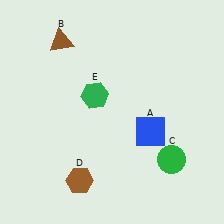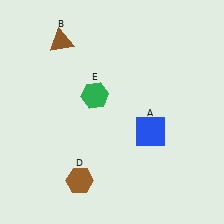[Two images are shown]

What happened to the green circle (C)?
The green circle (C) was removed in Image 2. It was in the bottom-right area of Image 1.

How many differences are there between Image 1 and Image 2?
There is 1 difference between the two images.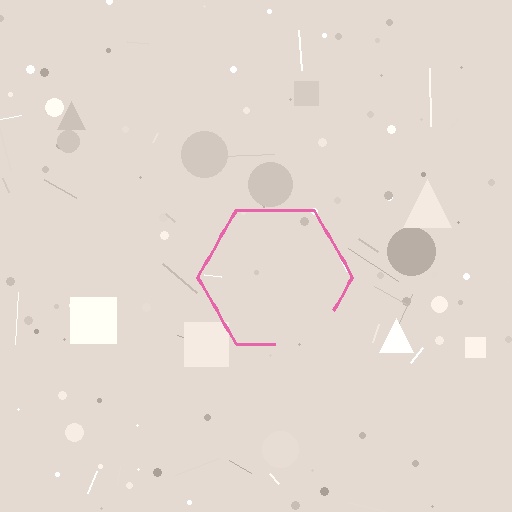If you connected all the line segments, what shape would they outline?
They would outline a hexagon.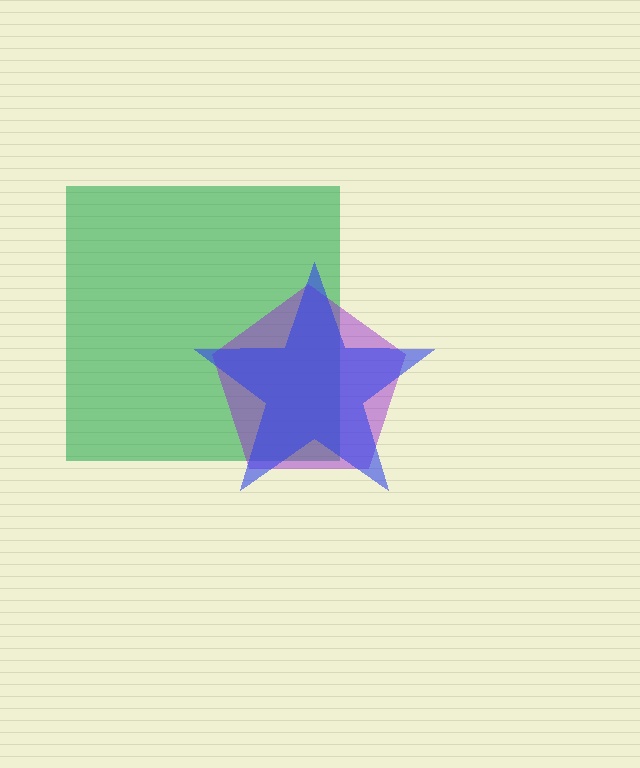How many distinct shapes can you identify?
There are 3 distinct shapes: a green square, a purple pentagon, a blue star.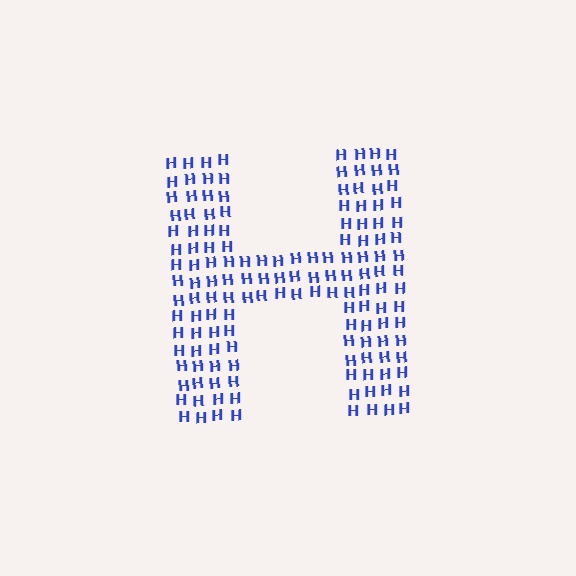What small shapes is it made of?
It is made of small letter H's.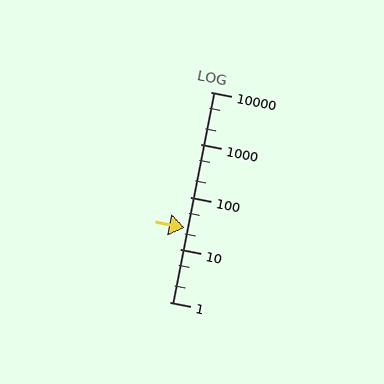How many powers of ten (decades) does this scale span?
The scale spans 4 decades, from 1 to 10000.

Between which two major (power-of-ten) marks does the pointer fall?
The pointer is between 10 and 100.